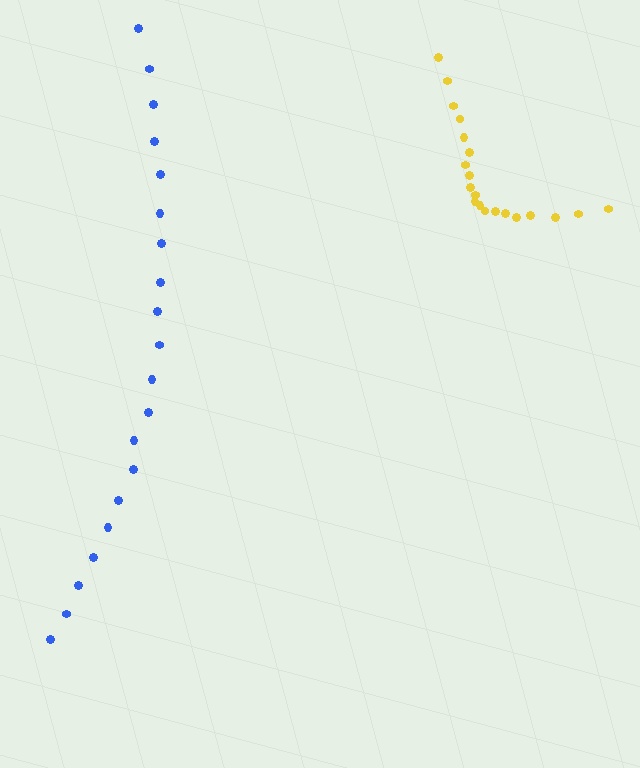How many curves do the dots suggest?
There are 2 distinct paths.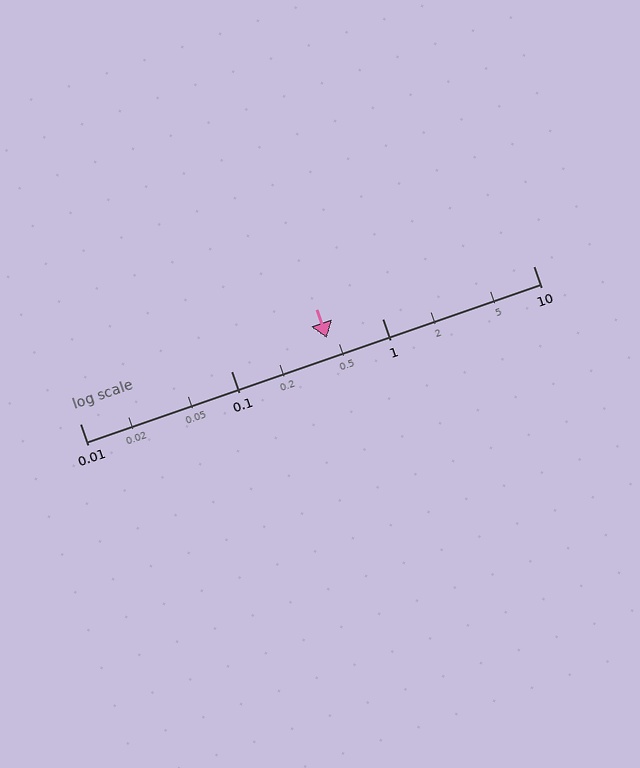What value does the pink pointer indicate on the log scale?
The pointer indicates approximately 0.43.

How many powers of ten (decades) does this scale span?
The scale spans 3 decades, from 0.01 to 10.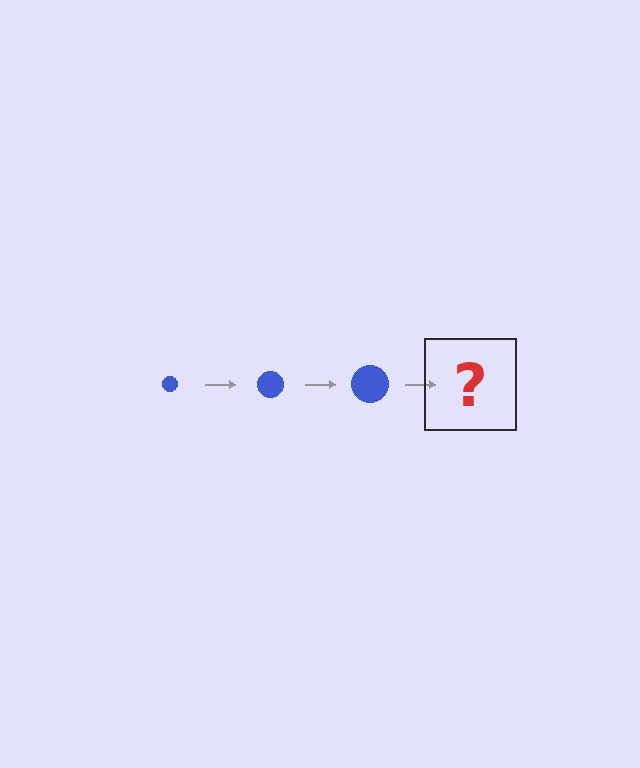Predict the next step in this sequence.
The next step is a blue circle, larger than the previous one.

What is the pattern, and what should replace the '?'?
The pattern is that the circle gets progressively larger each step. The '?' should be a blue circle, larger than the previous one.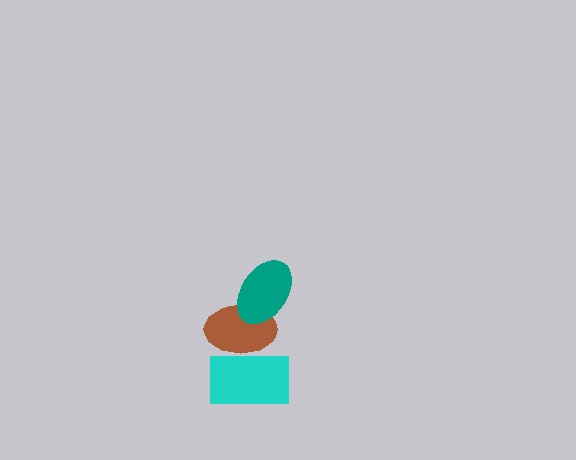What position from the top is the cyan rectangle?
The cyan rectangle is 3rd from the top.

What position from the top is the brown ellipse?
The brown ellipse is 2nd from the top.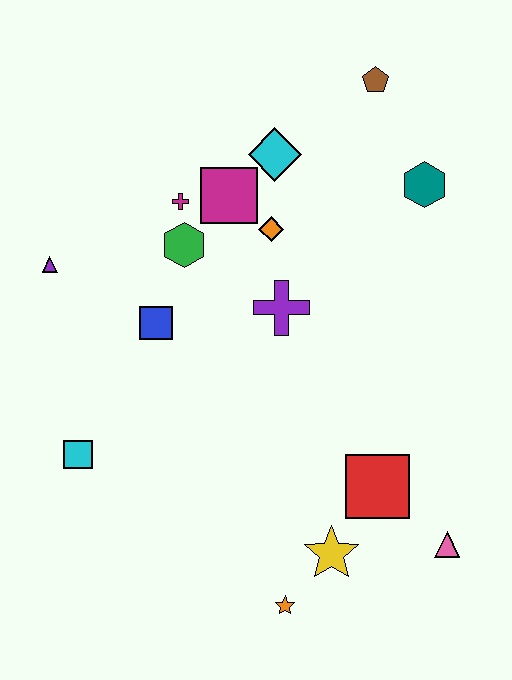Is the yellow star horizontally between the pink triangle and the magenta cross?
Yes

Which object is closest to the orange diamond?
The magenta square is closest to the orange diamond.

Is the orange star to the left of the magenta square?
No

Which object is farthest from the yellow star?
The brown pentagon is farthest from the yellow star.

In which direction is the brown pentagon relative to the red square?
The brown pentagon is above the red square.